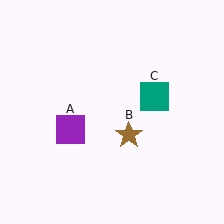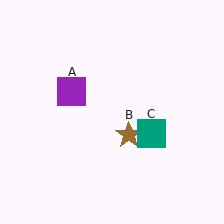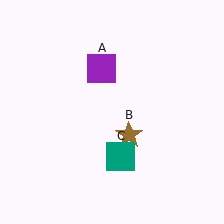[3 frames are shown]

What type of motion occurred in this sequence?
The purple square (object A), teal square (object C) rotated clockwise around the center of the scene.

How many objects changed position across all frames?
2 objects changed position: purple square (object A), teal square (object C).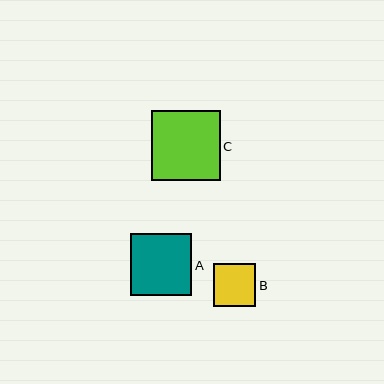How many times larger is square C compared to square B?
Square C is approximately 1.6 times the size of square B.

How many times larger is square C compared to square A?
Square C is approximately 1.1 times the size of square A.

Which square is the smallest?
Square B is the smallest with a size of approximately 43 pixels.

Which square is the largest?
Square C is the largest with a size of approximately 69 pixels.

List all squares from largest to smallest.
From largest to smallest: C, A, B.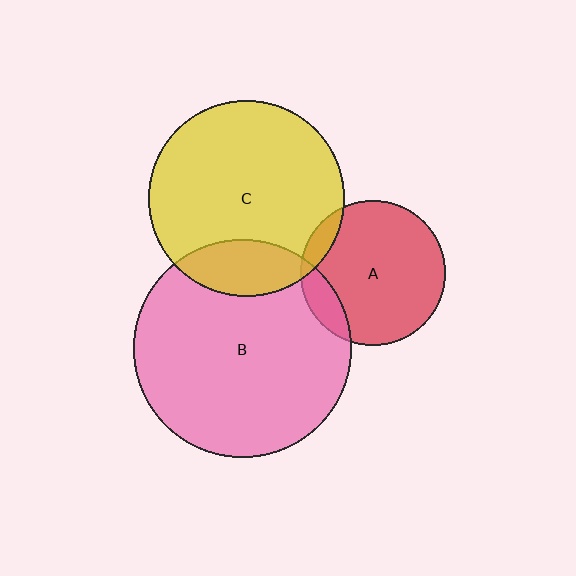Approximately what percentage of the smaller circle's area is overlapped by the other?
Approximately 20%.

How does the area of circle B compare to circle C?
Approximately 1.2 times.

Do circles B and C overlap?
Yes.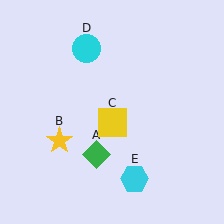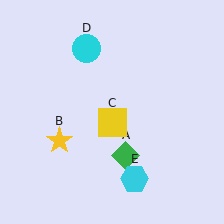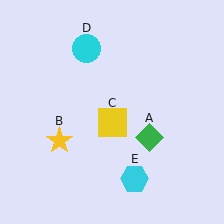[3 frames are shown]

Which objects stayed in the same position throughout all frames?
Yellow star (object B) and yellow square (object C) and cyan circle (object D) and cyan hexagon (object E) remained stationary.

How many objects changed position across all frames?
1 object changed position: green diamond (object A).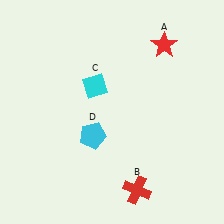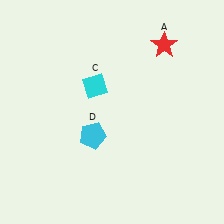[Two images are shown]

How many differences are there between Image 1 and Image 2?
There is 1 difference between the two images.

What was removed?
The red cross (B) was removed in Image 2.